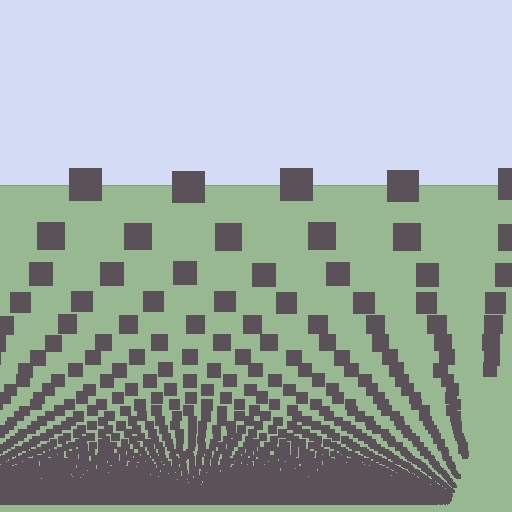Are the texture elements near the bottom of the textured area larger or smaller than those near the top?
Smaller. The gradient is inverted — elements near the bottom are smaller and denser.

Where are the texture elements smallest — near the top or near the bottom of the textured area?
Near the bottom.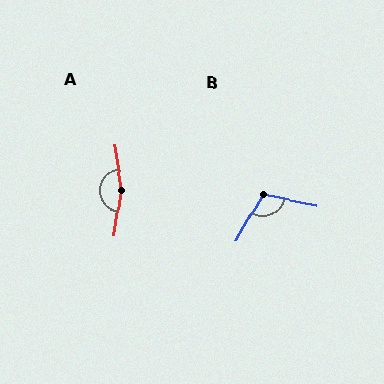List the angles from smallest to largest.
B (108°), A (163°).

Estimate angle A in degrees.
Approximately 163 degrees.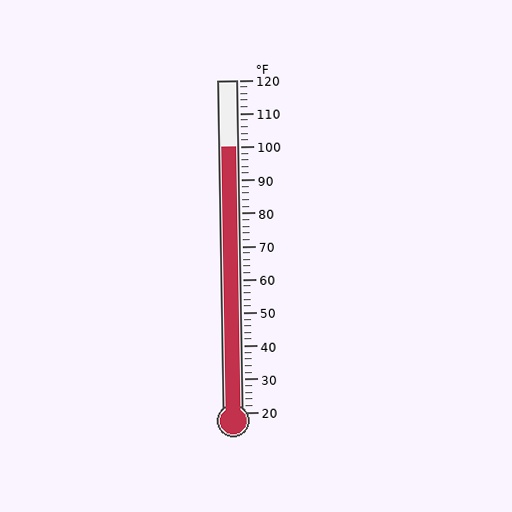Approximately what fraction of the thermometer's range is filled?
The thermometer is filled to approximately 80% of its range.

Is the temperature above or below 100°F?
The temperature is at 100°F.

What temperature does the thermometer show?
The thermometer shows approximately 100°F.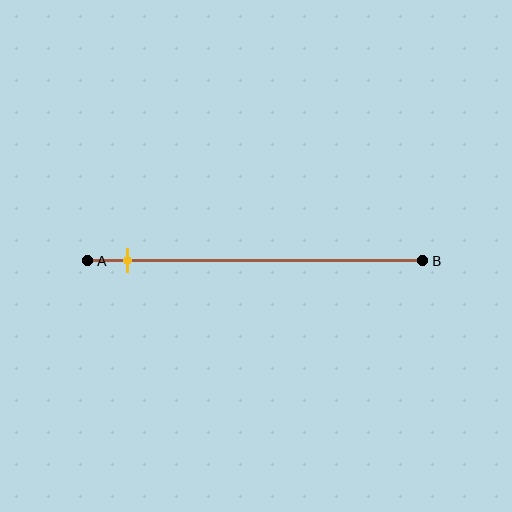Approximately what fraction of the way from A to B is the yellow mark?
The yellow mark is approximately 10% of the way from A to B.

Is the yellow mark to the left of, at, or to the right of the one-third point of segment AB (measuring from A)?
The yellow mark is to the left of the one-third point of segment AB.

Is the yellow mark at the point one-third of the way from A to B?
No, the mark is at about 10% from A, not at the 33% one-third point.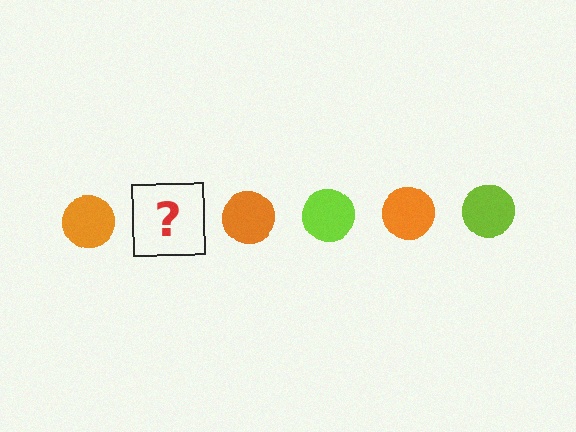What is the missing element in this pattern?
The missing element is a lime circle.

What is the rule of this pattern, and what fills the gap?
The rule is that the pattern cycles through orange, lime circles. The gap should be filled with a lime circle.